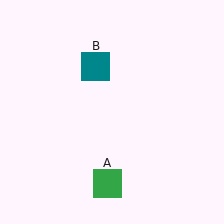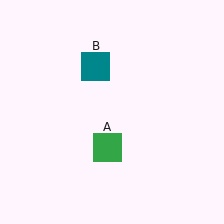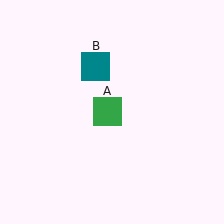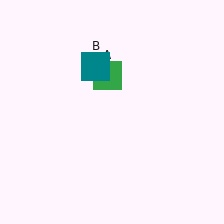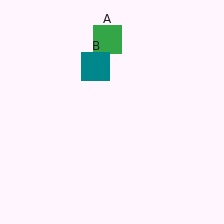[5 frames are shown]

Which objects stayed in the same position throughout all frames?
Teal square (object B) remained stationary.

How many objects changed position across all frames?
1 object changed position: green square (object A).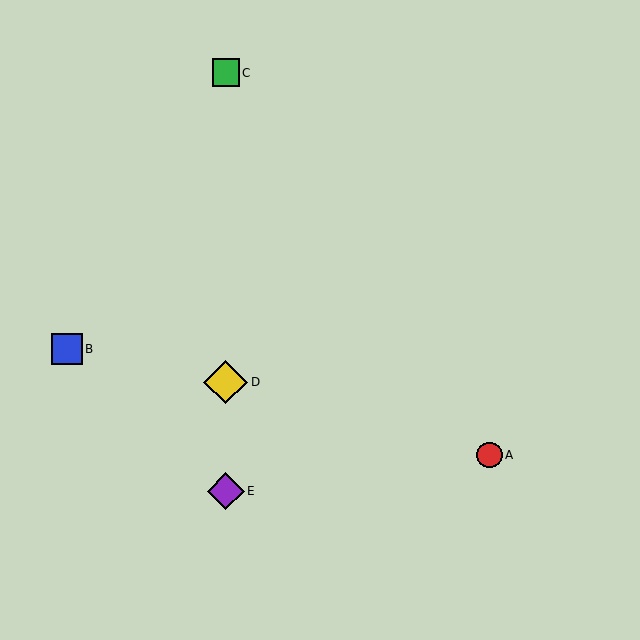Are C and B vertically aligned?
No, C is at x≈226 and B is at x≈67.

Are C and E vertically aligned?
Yes, both are at x≈226.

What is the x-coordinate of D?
Object D is at x≈226.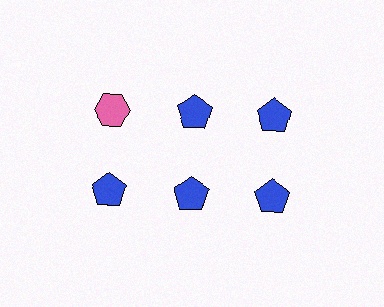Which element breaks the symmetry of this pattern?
The pink hexagon in the top row, leftmost column breaks the symmetry. All other shapes are blue pentagons.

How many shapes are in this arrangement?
There are 6 shapes arranged in a grid pattern.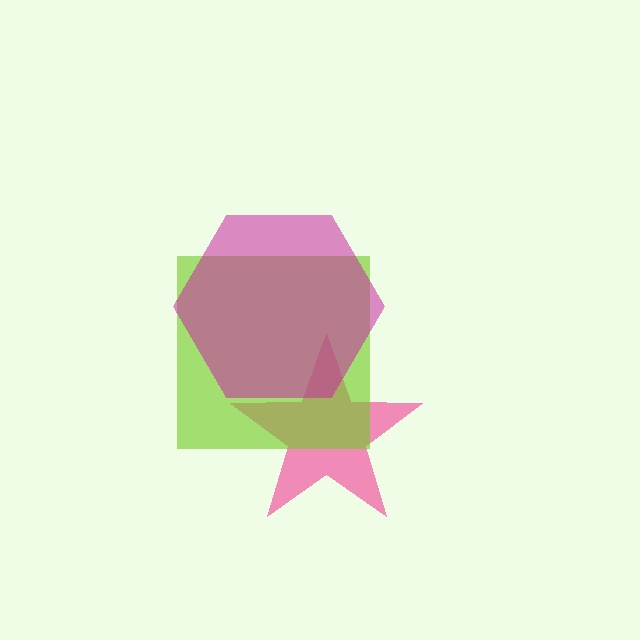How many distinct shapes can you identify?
There are 3 distinct shapes: a pink star, a lime square, a magenta hexagon.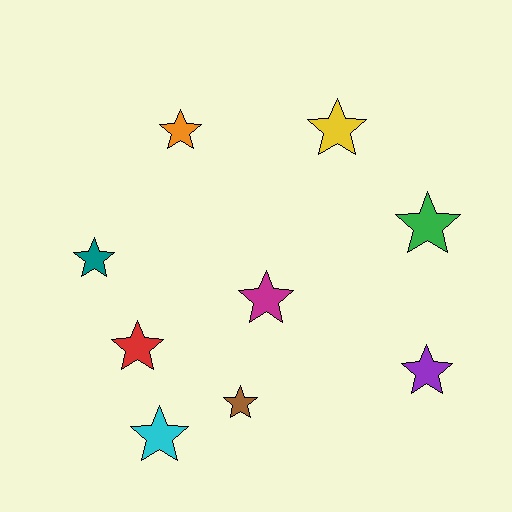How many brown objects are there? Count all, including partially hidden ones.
There is 1 brown object.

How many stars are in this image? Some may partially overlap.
There are 9 stars.